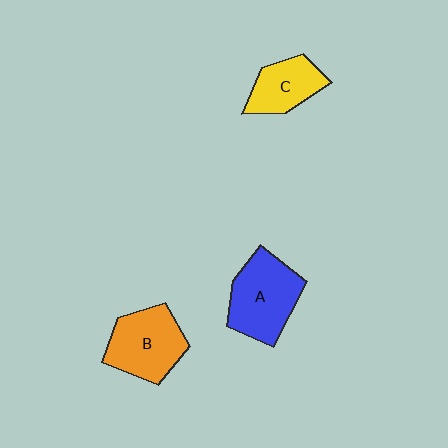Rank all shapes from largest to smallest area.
From largest to smallest: A (blue), B (orange), C (yellow).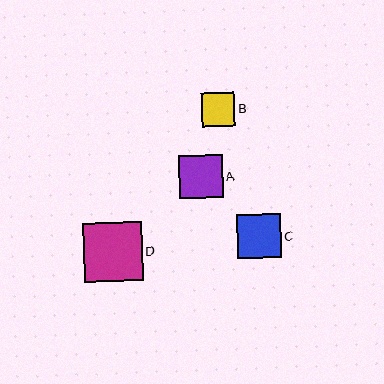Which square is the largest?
Square D is the largest with a size of approximately 58 pixels.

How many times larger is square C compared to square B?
Square C is approximately 1.3 times the size of square B.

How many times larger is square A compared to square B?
Square A is approximately 1.3 times the size of square B.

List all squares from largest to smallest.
From largest to smallest: D, C, A, B.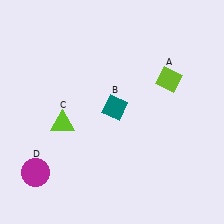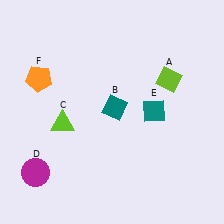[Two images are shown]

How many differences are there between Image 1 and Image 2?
There are 2 differences between the two images.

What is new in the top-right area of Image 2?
A teal diamond (E) was added in the top-right area of Image 2.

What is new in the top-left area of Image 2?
An orange pentagon (F) was added in the top-left area of Image 2.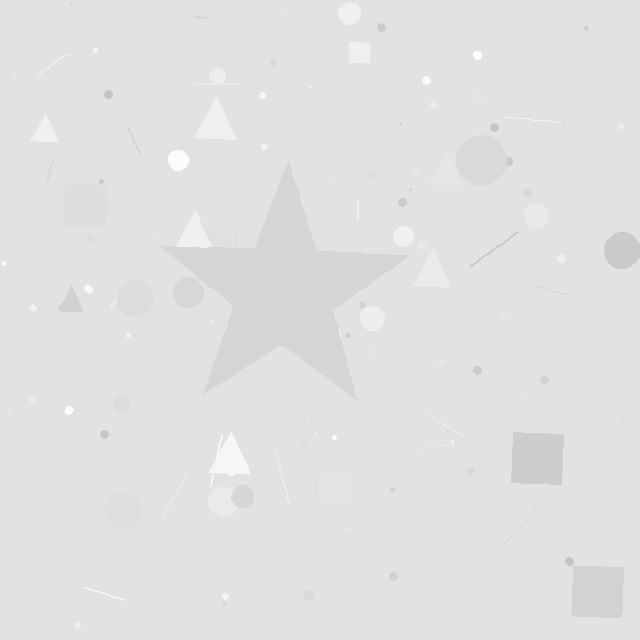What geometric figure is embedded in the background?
A star is embedded in the background.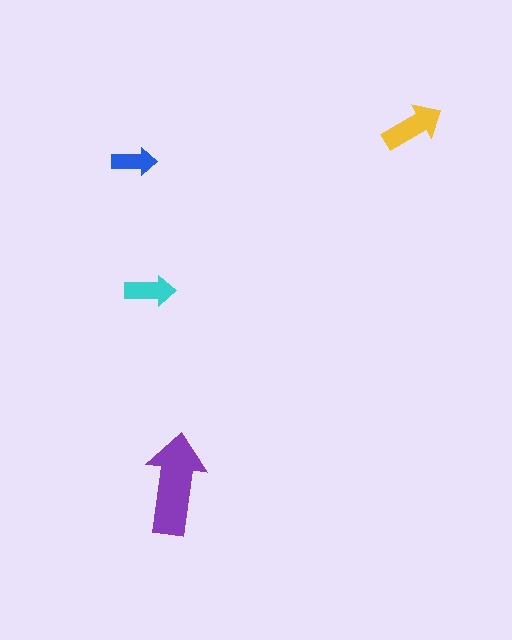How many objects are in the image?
There are 4 objects in the image.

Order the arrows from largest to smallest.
the purple one, the yellow one, the cyan one, the blue one.